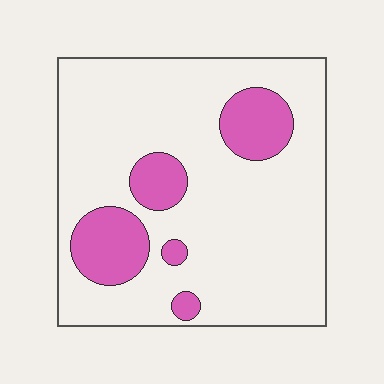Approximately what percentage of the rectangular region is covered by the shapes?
Approximately 20%.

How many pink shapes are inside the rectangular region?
5.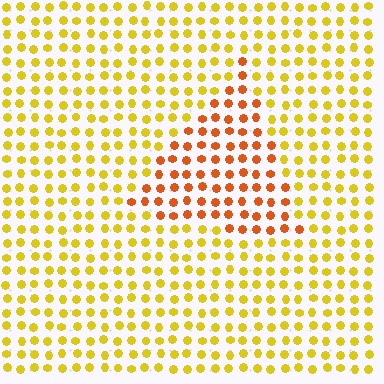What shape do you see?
I see a triangle.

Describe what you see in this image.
The image is filled with small yellow elements in a uniform arrangement. A triangle-shaped region is visible where the elements are tinted to a slightly different hue, forming a subtle color boundary.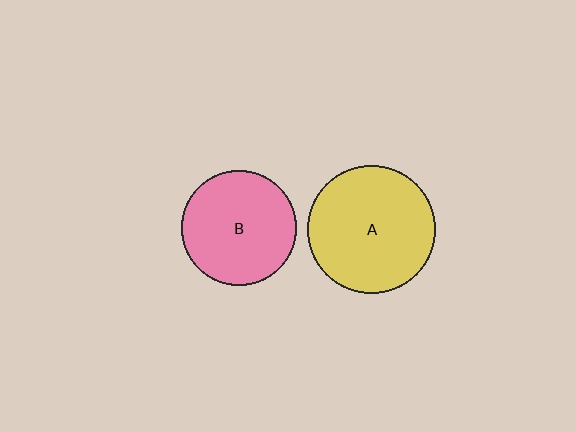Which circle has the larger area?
Circle A (yellow).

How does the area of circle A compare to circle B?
Approximately 1.2 times.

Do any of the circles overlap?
No, none of the circles overlap.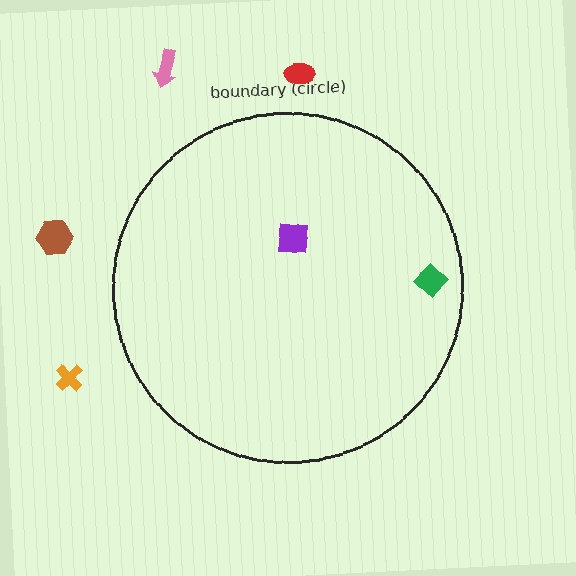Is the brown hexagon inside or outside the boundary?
Outside.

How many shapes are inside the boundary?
2 inside, 4 outside.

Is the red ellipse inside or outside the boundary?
Outside.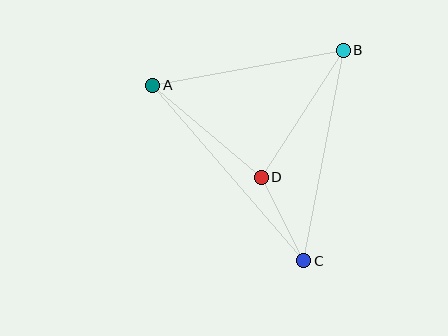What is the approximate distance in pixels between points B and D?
The distance between B and D is approximately 151 pixels.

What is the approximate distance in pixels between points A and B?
The distance between A and B is approximately 194 pixels.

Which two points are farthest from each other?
Points A and C are farthest from each other.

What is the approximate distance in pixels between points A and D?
The distance between A and D is approximately 142 pixels.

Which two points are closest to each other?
Points C and D are closest to each other.